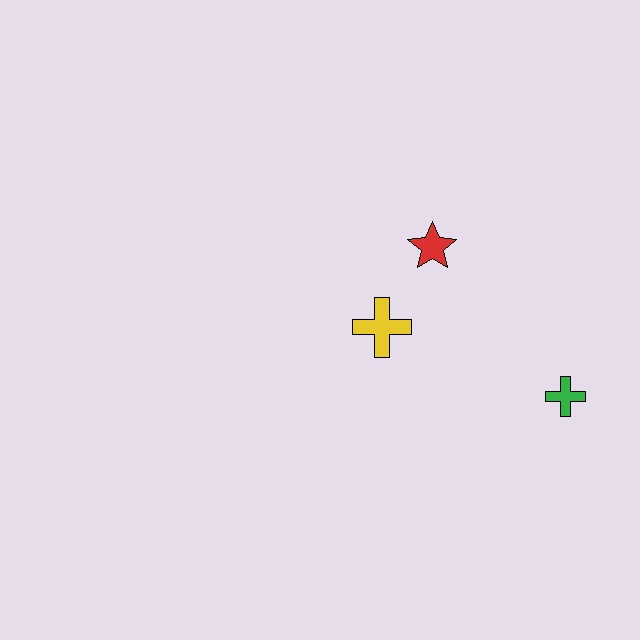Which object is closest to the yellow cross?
The red star is closest to the yellow cross.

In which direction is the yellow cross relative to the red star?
The yellow cross is below the red star.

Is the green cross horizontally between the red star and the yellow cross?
No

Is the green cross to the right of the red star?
Yes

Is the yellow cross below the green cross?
No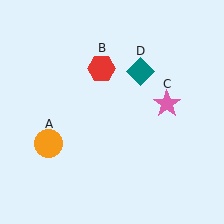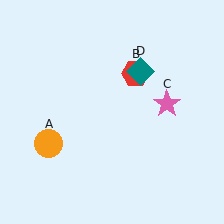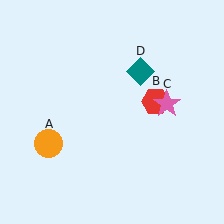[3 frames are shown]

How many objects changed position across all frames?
1 object changed position: red hexagon (object B).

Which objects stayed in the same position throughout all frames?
Orange circle (object A) and pink star (object C) and teal diamond (object D) remained stationary.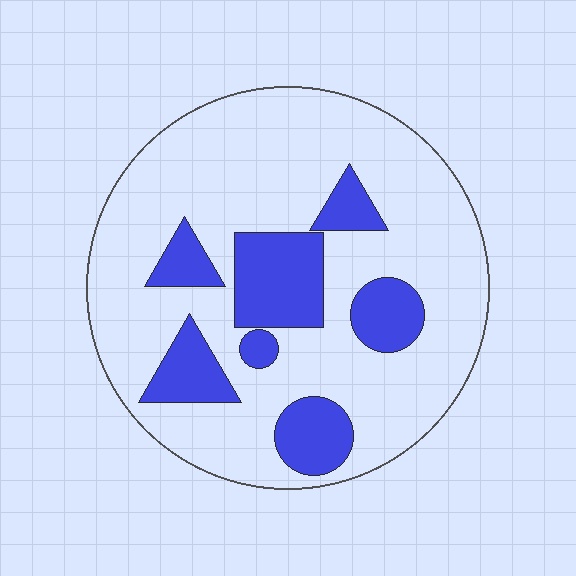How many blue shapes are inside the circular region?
7.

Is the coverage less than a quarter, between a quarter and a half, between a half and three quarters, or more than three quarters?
Less than a quarter.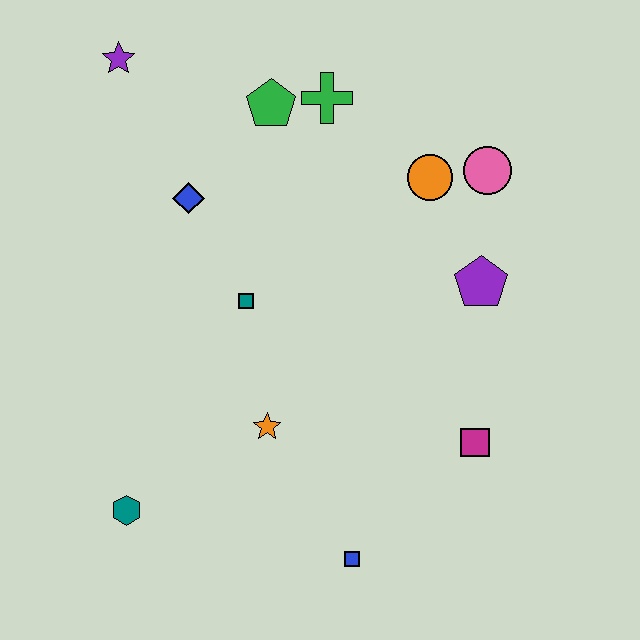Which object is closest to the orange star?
The teal square is closest to the orange star.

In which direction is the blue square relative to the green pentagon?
The blue square is below the green pentagon.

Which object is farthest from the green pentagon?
The blue square is farthest from the green pentagon.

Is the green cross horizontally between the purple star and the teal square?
No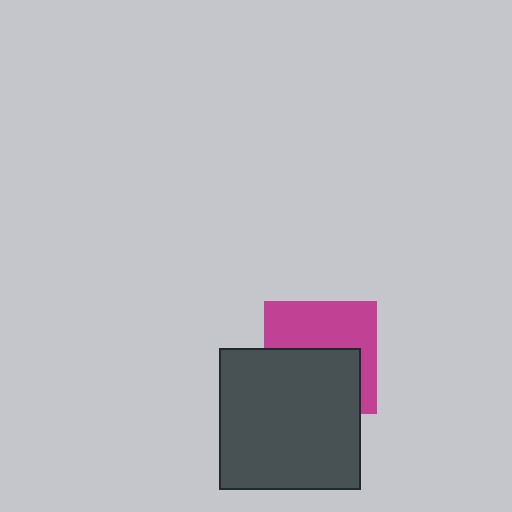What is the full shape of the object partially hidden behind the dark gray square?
The partially hidden object is a magenta square.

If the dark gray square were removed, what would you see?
You would see the complete magenta square.